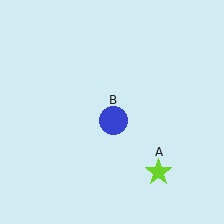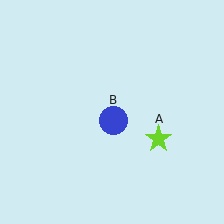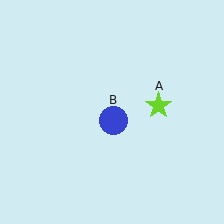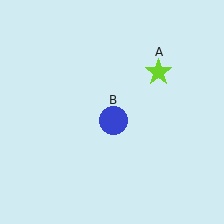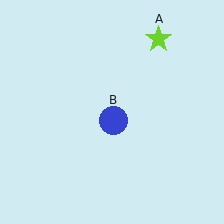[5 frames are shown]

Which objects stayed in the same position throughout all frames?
Blue circle (object B) remained stationary.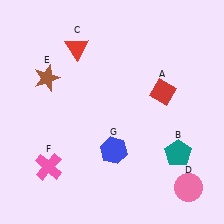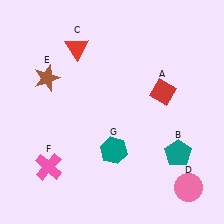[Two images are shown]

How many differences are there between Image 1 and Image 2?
There is 1 difference between the two images.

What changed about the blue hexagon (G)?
In Image 1, G is blue. In Image 2, it changed to teal.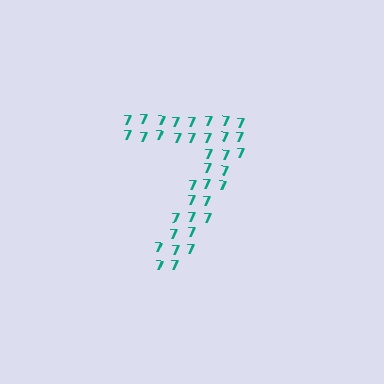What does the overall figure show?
The overall figure shows the digit 7.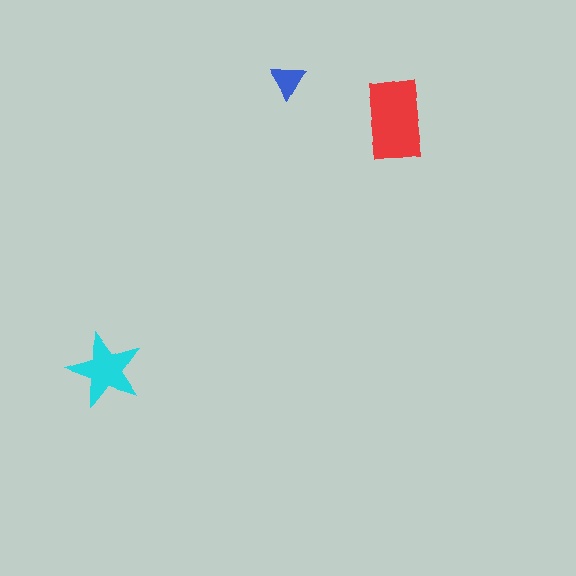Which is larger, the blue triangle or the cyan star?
The cyan star.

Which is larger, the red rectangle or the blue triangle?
The red rectangle.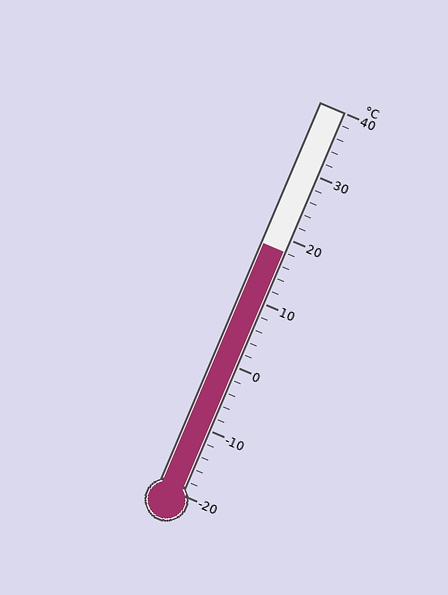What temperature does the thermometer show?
The thermometer shows approximately 18°C.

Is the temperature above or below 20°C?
The temperature is below 20°C.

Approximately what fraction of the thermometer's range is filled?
The thermometer is filled to approximately 65% of its range.